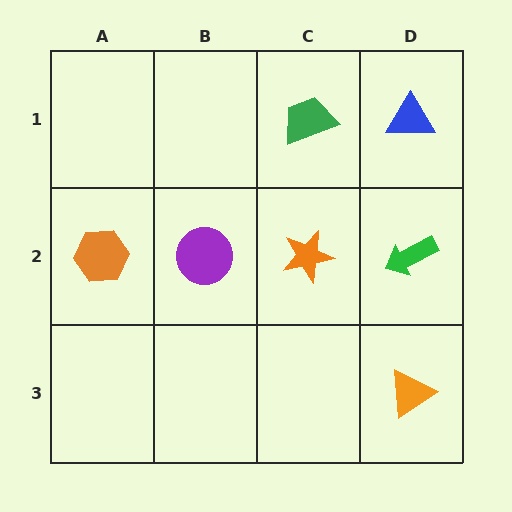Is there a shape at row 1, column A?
No, that cell is empty.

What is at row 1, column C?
A green trapezoid.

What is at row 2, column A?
An orange hexagon.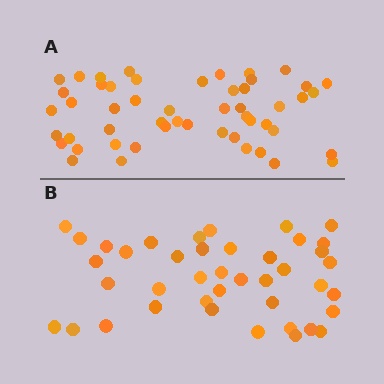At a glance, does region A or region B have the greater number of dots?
Region A (the top region) has more dots.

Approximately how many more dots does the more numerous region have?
Region A has roughly 10 or so more dots than region B.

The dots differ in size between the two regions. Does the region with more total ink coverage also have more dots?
No. Region B has more total ink coverage because its dots are larger, but region A actually contains more individual dots. Total area can be misleading — the number of items is what matters here.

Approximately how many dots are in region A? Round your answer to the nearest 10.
About 50 dots. (The exact count is 51, which rounds to 50.)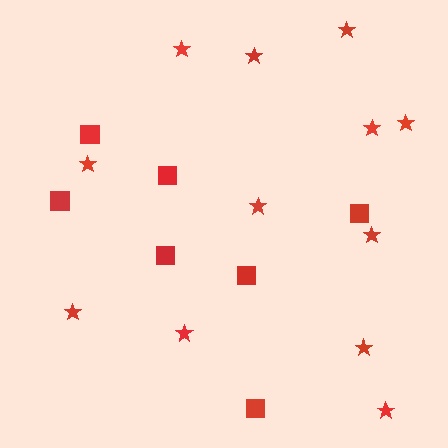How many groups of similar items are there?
There are 2 groups: one group of squares (7) and one group of stars (12).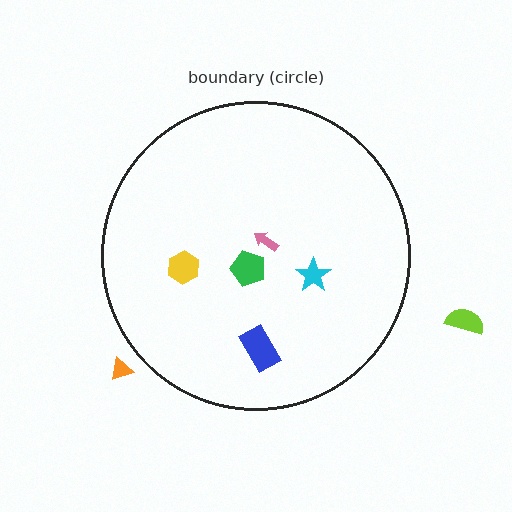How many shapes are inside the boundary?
5 inside, 2 outside.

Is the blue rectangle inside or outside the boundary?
Inside.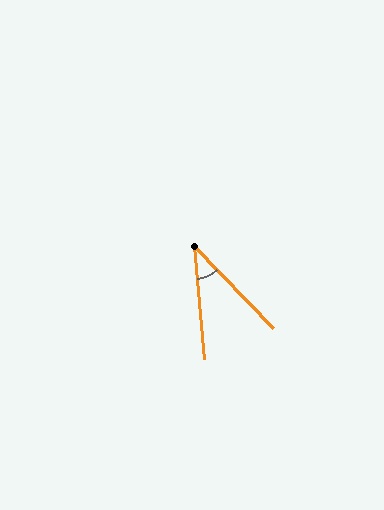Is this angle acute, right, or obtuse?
It is acute.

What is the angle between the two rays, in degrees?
Approximately 39 degrees.